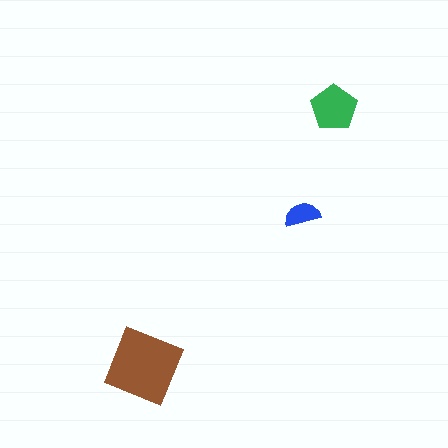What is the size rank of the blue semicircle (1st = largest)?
3rd.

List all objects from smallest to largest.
The blue semicircle, the green pentagon, the brown diamond.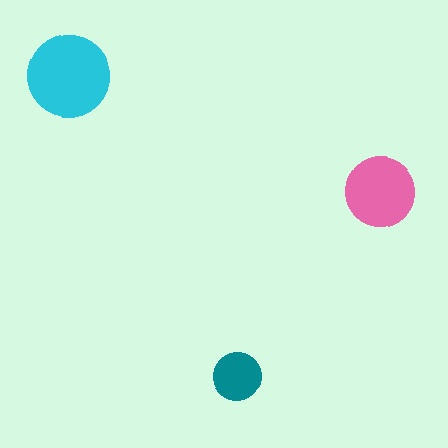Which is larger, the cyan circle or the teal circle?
The cyan one.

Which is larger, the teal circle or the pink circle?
The pink one.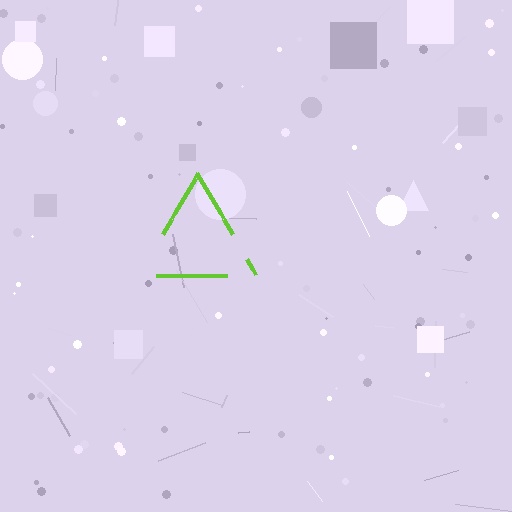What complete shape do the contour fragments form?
The contour fragments form a triangle.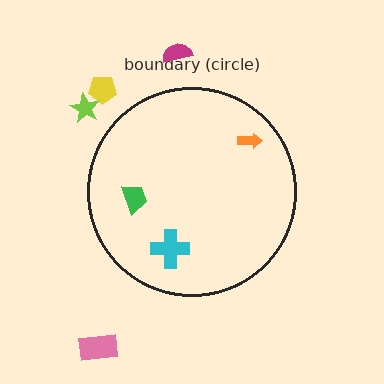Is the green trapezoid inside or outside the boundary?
Inside.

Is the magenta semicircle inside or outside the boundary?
Outside.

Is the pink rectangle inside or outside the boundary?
Outside.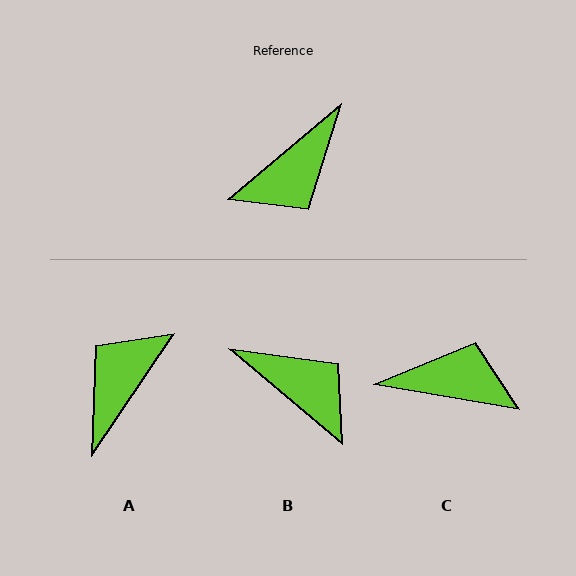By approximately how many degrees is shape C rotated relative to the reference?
Approximately 130 degrees counter-clockwise.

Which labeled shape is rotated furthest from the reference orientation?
A, about 164 degrees away.